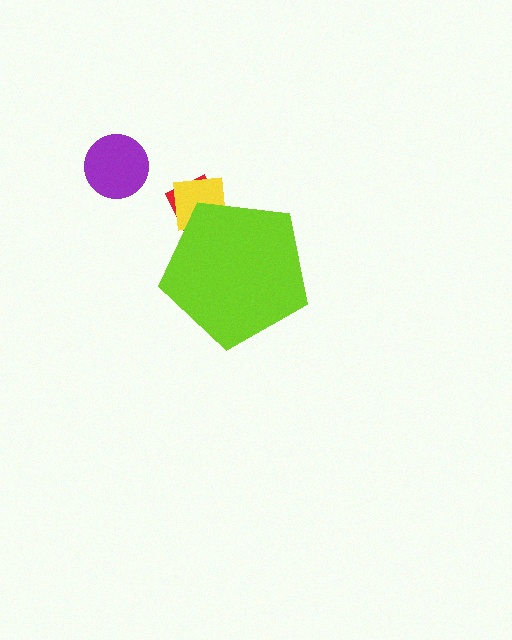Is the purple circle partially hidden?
No, the purple circle is fully visible.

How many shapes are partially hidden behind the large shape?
2 shapes are partially hidden.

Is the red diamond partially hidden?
Yes, the red diamond is partially hidden behind the lime pentagon.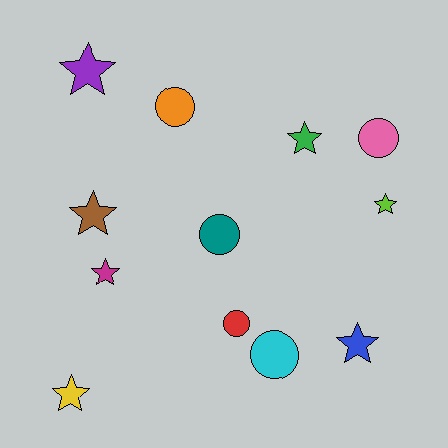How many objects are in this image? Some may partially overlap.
There are 12 objects.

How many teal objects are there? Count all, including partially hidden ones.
There is 1 teal object.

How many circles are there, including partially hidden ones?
There are 5 circles.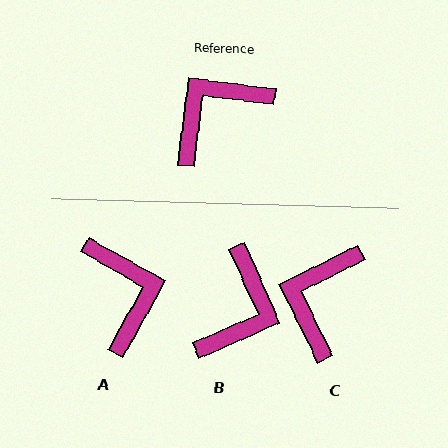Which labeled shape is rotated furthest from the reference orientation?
B, about 149 degrees away.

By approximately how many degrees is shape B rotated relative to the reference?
Approximately 149 degrees clockwise.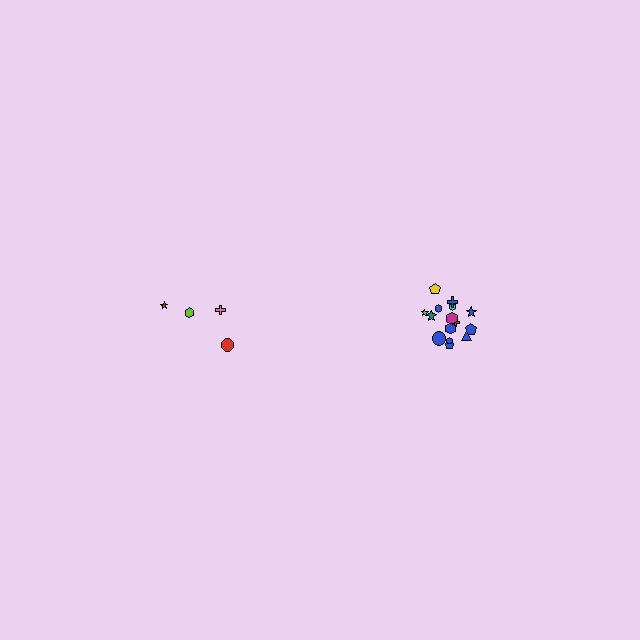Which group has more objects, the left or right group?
The right group.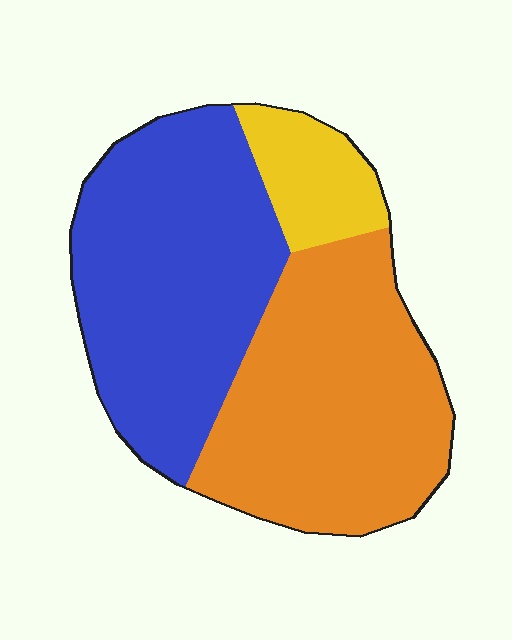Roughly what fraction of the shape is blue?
Blue covers around 45% of the shape.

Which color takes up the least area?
Yellow, at roughly 10%.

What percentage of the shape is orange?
Orange takes up about two fifths (2/5) of the shape.